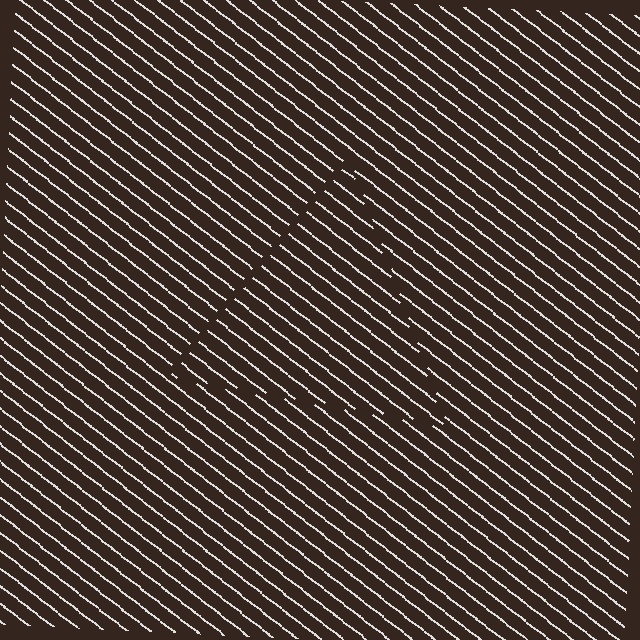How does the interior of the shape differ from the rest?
The interior of the shape contains the same grating, shifted by half a period — the contour is defined by the phase discontinuity where line-ends from the inner and outer gratings abut.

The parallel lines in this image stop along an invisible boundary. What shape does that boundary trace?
An illusory triangle. The interior of the shape contains the same grating, shifted by half a period — the contour is defined by the phase discontinuity where line-ends from the inner and outer gratings abut.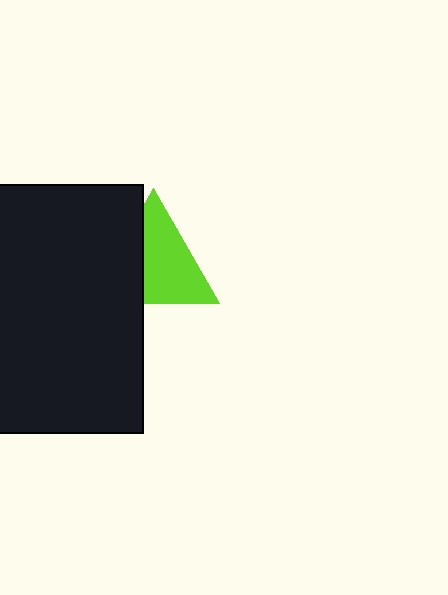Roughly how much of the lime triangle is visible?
About half of it is visible (roughly 64%).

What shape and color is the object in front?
The object in front is a black rectangle.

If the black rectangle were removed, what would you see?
You would see the complete lime triangle.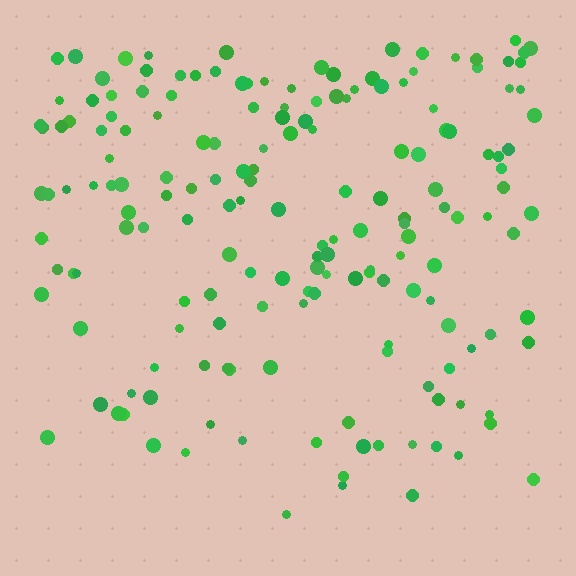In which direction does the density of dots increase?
From bottom to top, with the top side densest.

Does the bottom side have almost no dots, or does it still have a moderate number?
Still a moderate number, just noticeably fewer than the top.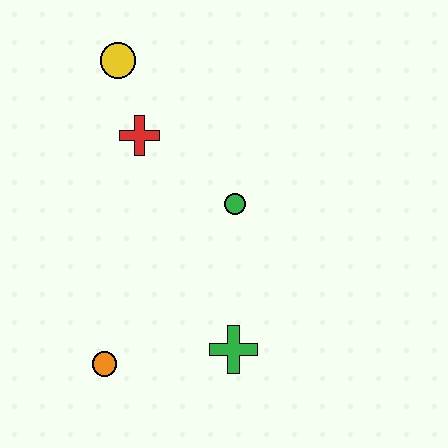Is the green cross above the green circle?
No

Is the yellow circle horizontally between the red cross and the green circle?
No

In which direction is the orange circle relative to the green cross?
The orange circle is to the left of the green cross.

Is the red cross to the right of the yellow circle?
Yes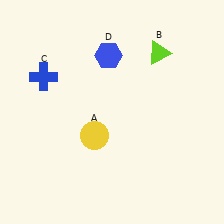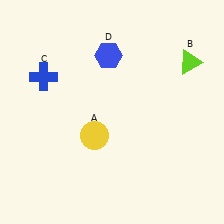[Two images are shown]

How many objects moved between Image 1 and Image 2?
1 object moved between the two images.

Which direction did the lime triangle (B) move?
The lime triangle (B) moved right.